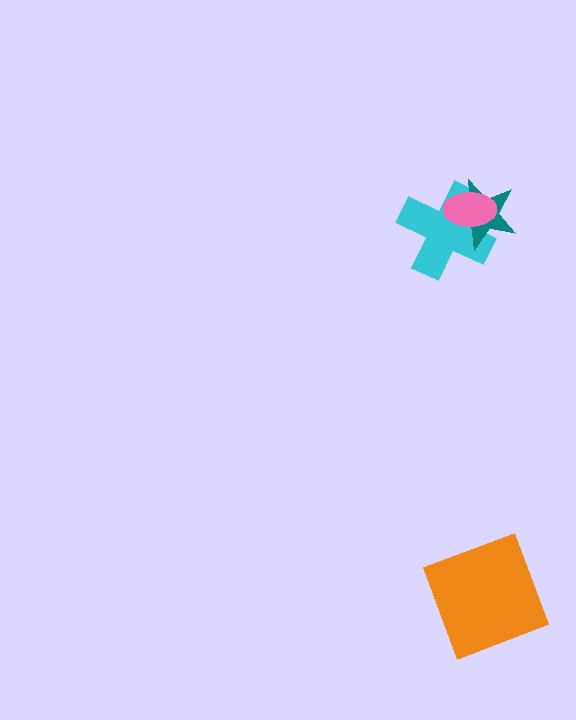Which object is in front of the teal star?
The pink ellipse is in front of the teal star.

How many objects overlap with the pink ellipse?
2 objects overlap with the pink ellipse.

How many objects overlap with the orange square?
0 objects overlap with the orange square.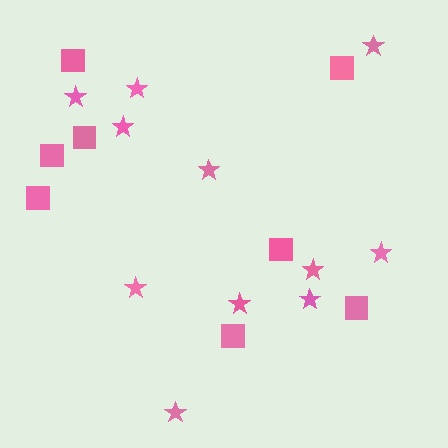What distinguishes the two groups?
There are 2 groups: one group of stars (11) and one group of squares (8).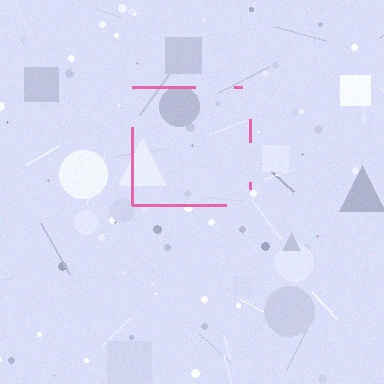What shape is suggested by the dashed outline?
The dashed outline suggests a square.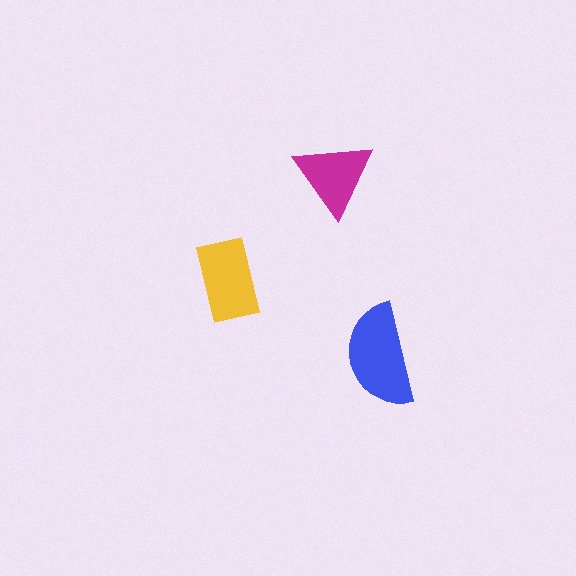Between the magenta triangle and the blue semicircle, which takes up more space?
The blue semicircle.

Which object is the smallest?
The magenta triangle.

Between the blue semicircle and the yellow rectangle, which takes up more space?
The blue semicircle.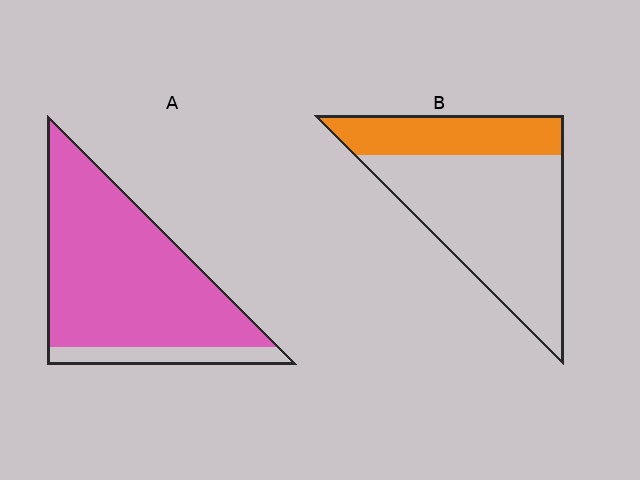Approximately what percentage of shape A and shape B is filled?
A is approximately 85% and B is approximately 30%.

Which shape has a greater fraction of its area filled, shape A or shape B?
Shape A.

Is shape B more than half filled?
No.